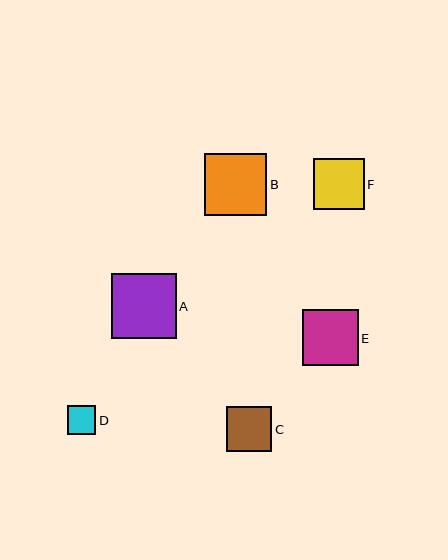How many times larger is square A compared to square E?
Square A is approximately 1.2 times the size of square E.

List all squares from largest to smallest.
From largest to smallest: A, B, E, F, C, D.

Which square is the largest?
Square A is the largest with a size of approximately 64 pixels.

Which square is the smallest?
Square D is the smallest with a size of approximately 29 pixels.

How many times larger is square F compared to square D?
Square F is approximately 1.8 times the size of square D.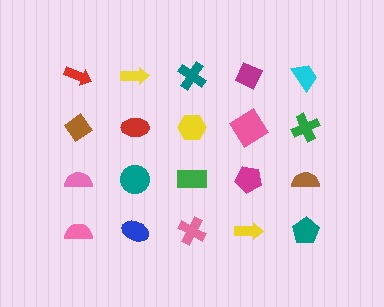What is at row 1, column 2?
A yellow arrow.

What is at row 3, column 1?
A pink semicircle.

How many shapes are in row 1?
5 shapes.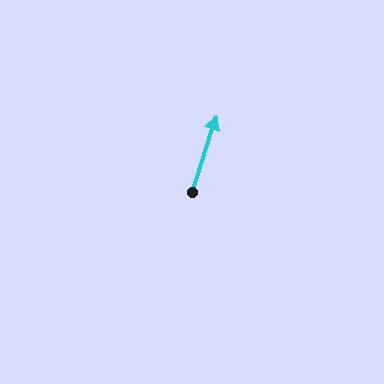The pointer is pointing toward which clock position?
Roughly 1 o'clock.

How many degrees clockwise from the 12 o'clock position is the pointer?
Approximately 18 degrees.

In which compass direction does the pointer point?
North.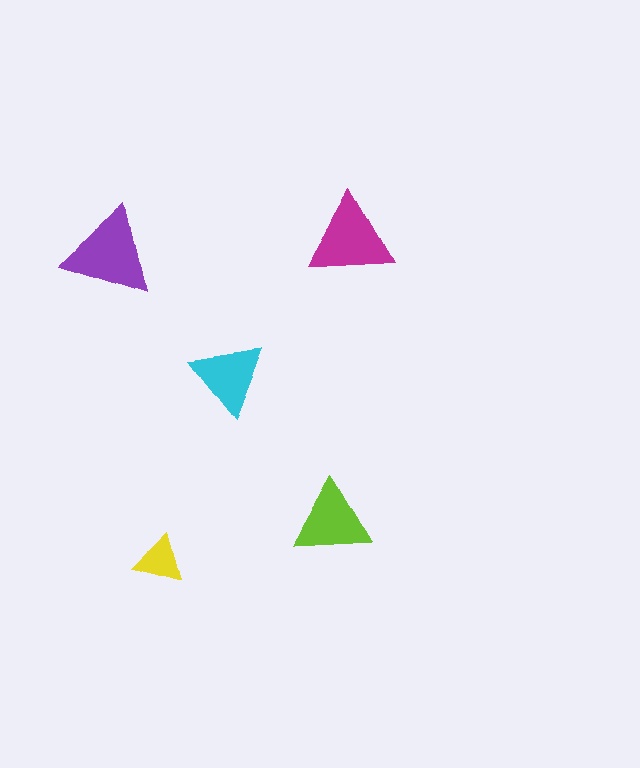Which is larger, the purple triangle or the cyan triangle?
The purple one.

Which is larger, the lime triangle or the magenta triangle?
The magenta one.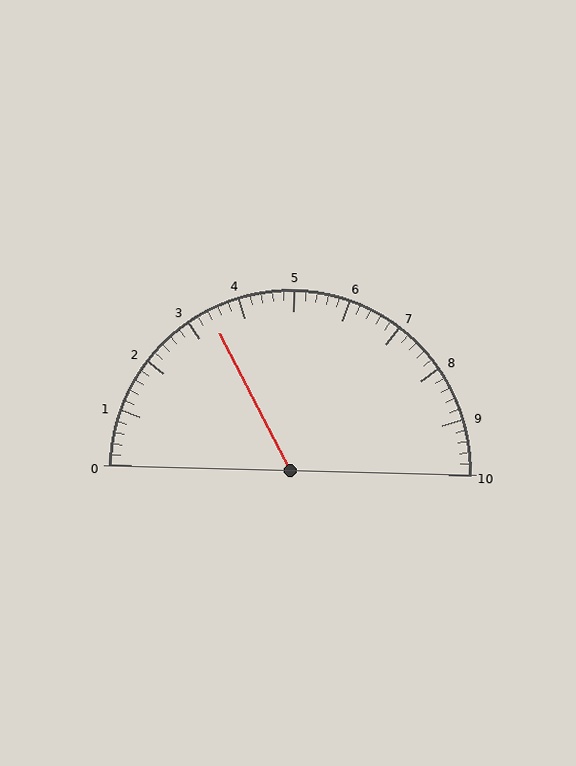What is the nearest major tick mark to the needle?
The nearest major tick mark is 3.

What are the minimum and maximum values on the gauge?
The gauge ranges from 0 to 10.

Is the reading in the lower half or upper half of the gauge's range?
The reading is in the lower half of the range (0 to 10).